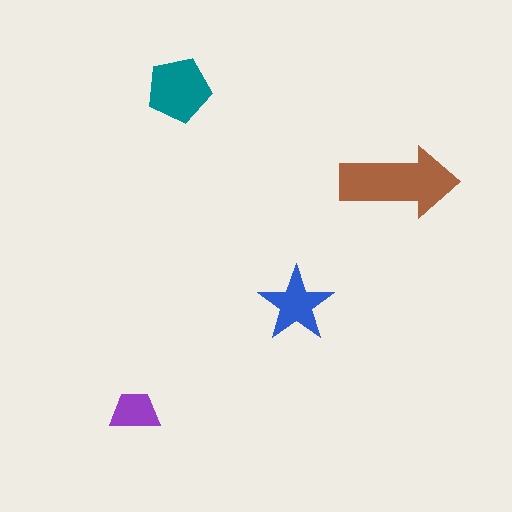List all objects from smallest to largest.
The purple trapezoid, the blue star, the teal pentagon, the brown arrow.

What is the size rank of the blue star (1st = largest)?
3rd.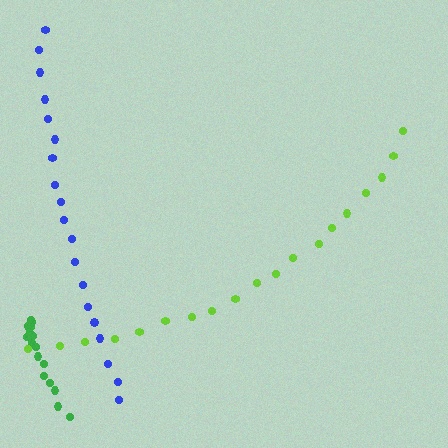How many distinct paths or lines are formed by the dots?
There are 3 distinct paths.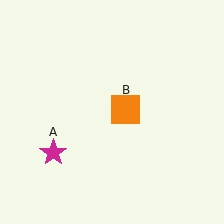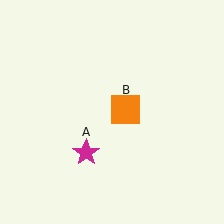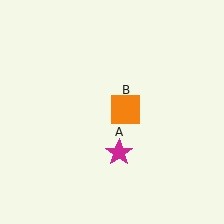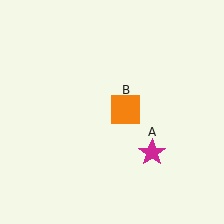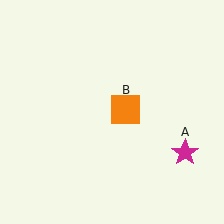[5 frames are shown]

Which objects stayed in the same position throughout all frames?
Orange square (object B) remained stationary.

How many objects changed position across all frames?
1 object changed position: magenta star (object A).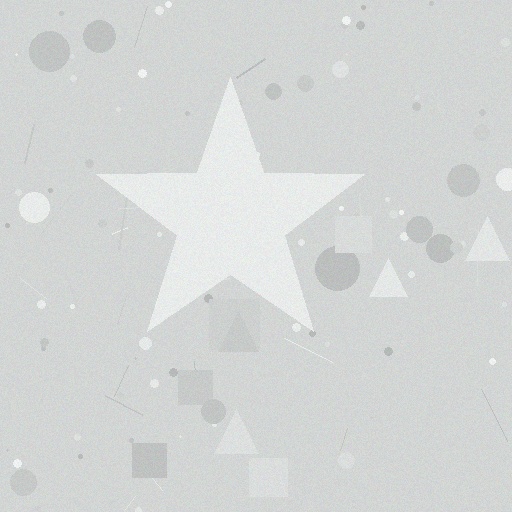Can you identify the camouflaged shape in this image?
The camouflaged shape is a star.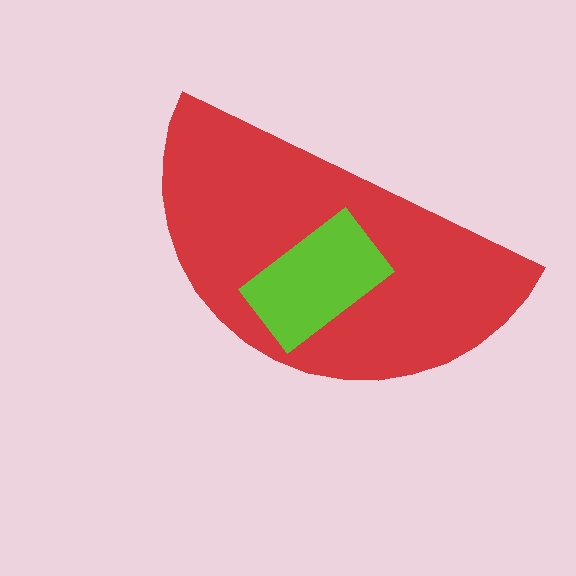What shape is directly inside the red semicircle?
The lime rectangle.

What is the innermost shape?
The lime rectangle.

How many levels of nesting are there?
2.